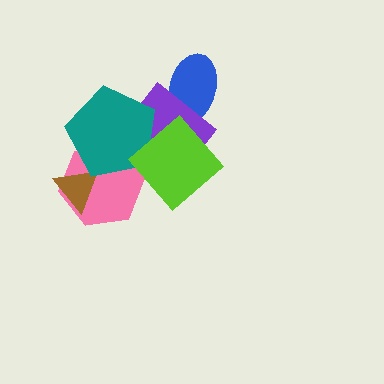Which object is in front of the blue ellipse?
The purple diamond is in front of the blue ellipse.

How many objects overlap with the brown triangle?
2 objects overlap with the brown triangle.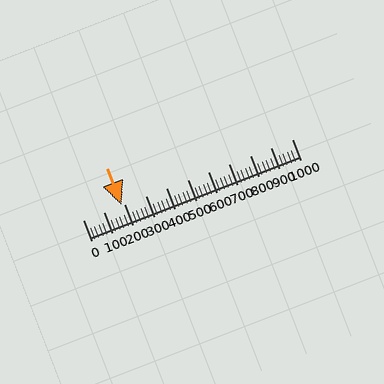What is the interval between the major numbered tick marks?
The major tick marks are spaced 100 units apart.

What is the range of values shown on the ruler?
The ruler shows values from 0 to 1000.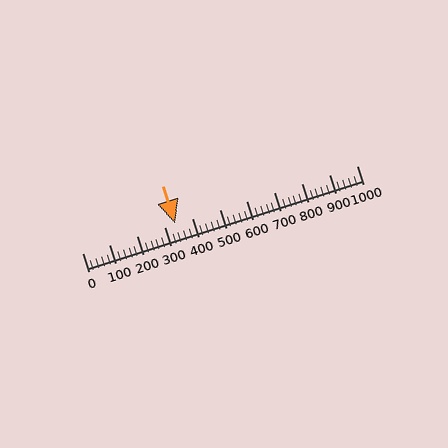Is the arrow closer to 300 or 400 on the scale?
The arrow is closer to 300.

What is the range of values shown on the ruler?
The ruler shows values from 0 to 1000.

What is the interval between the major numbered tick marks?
The major tick marks are spaced 100 units apart.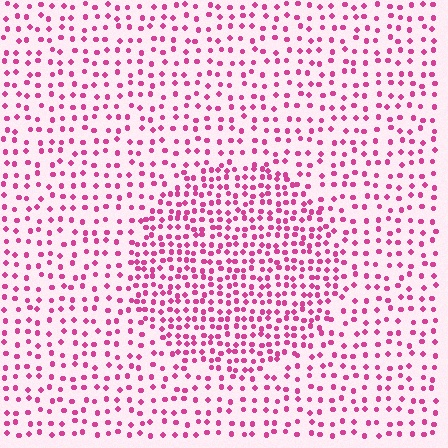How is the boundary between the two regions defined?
The boundary is defined by a change in element density (approximately 1.8x ratio). All elements are the same color, size, and shape.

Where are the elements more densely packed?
The elements are more densely packed inside the circle boundary.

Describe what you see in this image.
The image contains small magenta elements arranged at two different densities. A circle-shaped region is visible where the elements are more densely packed than the surrounding area.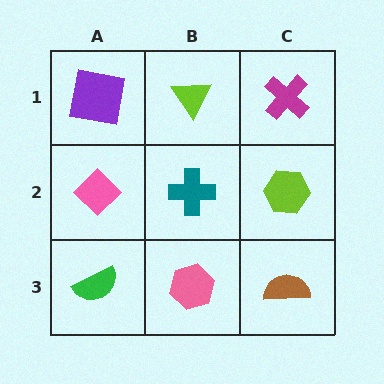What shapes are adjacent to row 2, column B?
A lime triangle (row 1, column B), a pink hexagon (row 3, column B), a pink diamond (row 2, column A), a lime hexagon (row 2, column C).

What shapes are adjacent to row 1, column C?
A lime hexagon (row 2, column C), a lime triangle (row 1, column B).